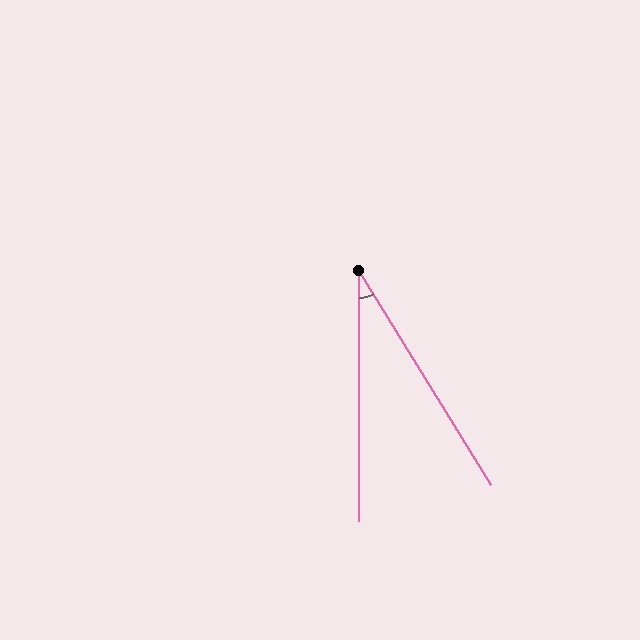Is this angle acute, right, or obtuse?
It is acute.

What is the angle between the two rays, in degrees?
Approximately 32 degrees.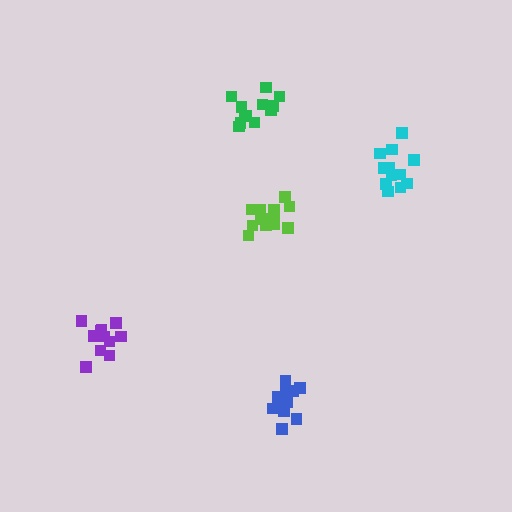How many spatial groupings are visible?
There are 5 spatial groupings.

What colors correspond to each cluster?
The clusters are colored: purple, blue, lime, cyan, green.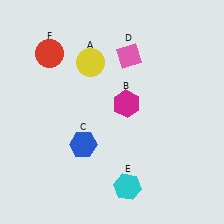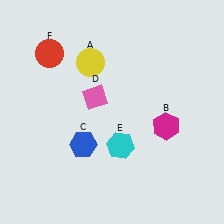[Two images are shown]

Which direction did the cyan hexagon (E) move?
The cyan hexagon (E) moved up.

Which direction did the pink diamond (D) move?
The pink diamond (D) moved down.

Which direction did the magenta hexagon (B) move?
The magenta hexagon (B) moved right.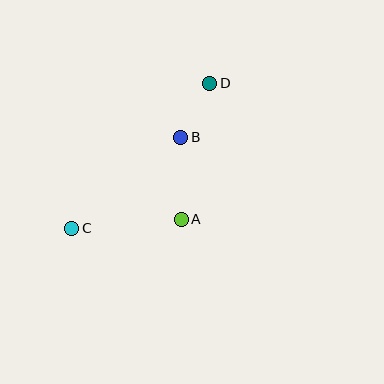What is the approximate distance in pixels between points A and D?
The distance between A and D is approximately 139 pixels.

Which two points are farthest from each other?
Points C and D are farthest from each other.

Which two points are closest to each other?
Points B and D are closest to each other.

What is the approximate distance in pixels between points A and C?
The distance between A and C is approximately 110 pixels.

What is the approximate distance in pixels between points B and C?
The distance between B and C is approximately 142 pixels.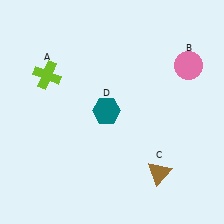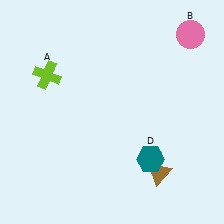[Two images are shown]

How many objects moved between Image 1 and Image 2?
2 objects moved between the two images.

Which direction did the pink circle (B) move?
The pink circle (B) moved up.